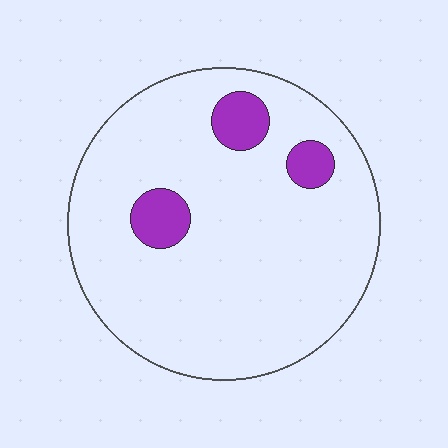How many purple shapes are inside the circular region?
3.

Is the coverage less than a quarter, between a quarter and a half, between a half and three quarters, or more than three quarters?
Less than a quarter.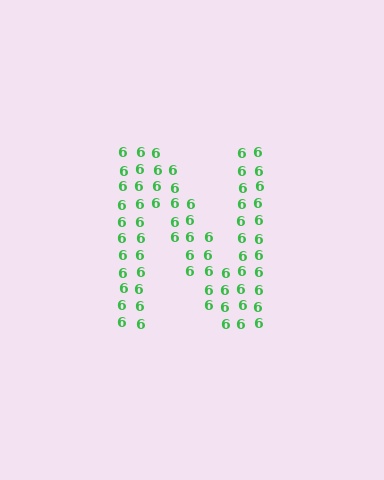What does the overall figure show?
The overall figure shows the letter N.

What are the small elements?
The small elements are digit 6's.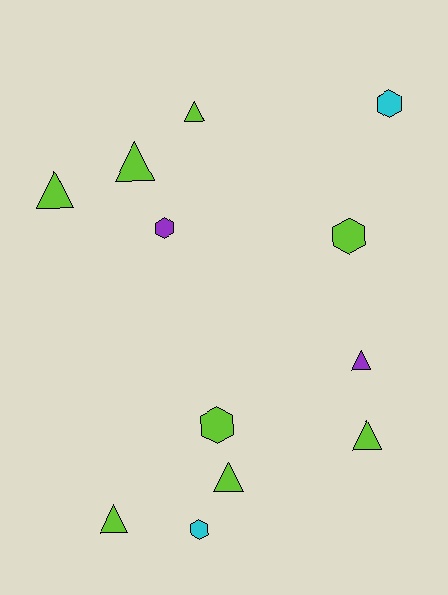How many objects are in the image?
There are 12 objects.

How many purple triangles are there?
There is 1 purple triangle.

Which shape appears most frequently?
Triangle, with 7 objects.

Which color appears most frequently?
Lime, with 8 objects.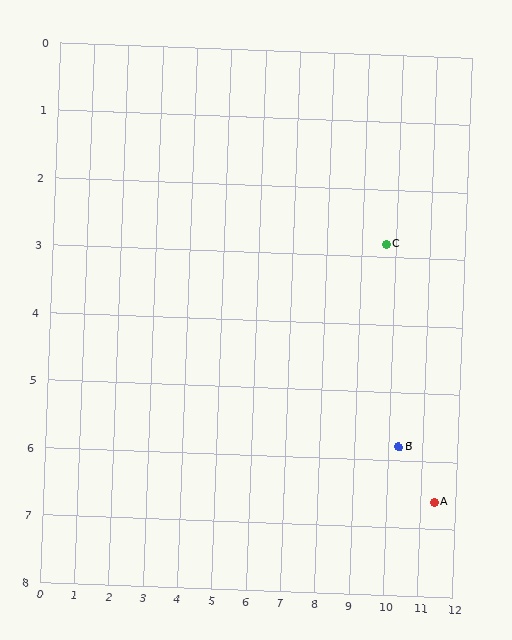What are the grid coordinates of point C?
Point C is at approximately (9.7, 2.8).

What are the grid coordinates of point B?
Point B is at approximately (10.3, 5.8).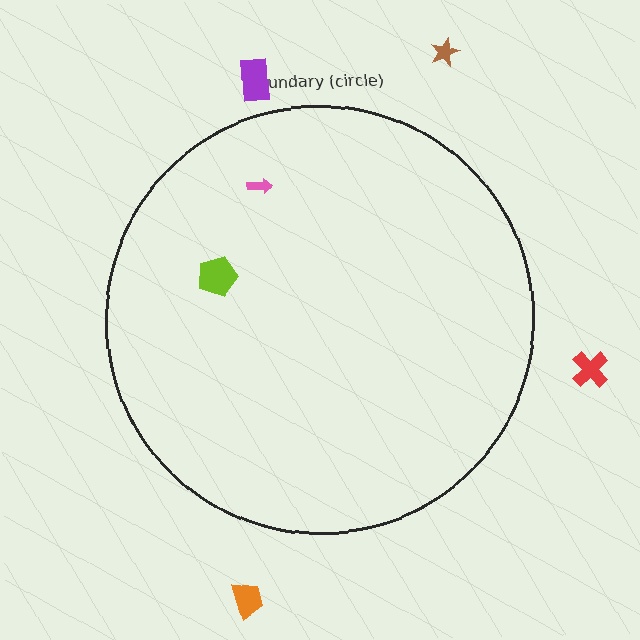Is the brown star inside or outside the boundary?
Outside.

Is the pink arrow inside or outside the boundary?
Inside.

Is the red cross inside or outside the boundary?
Outside.